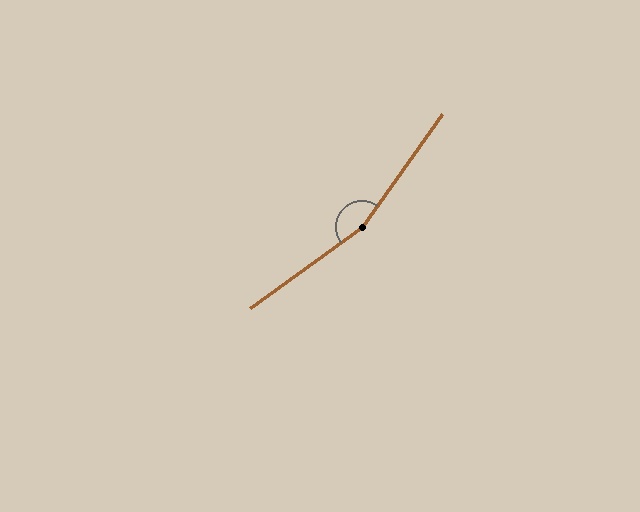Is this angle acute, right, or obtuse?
It is obtuse.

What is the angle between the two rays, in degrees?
Approximately 161 degrees.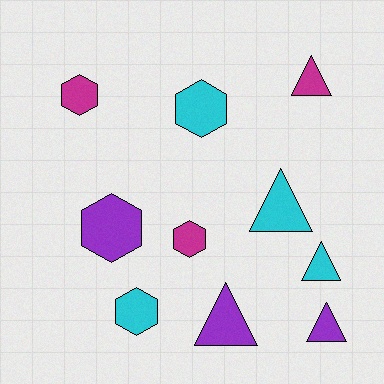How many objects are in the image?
There are 10 objects.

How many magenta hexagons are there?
There are 2 magenta hexagons.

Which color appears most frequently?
Cyan, with 4 objects.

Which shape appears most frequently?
Triangle, with 5 objects.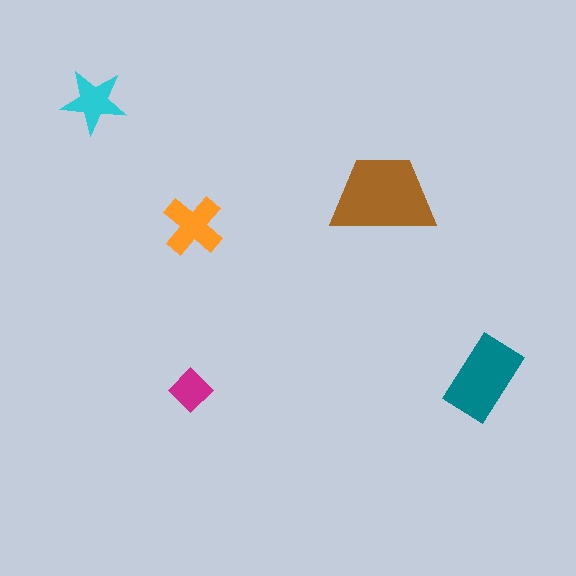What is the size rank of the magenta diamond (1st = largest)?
5th.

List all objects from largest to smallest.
The brown trapezoid, the teal rectangle, the orange cross, the cyan star, the magenta diamond.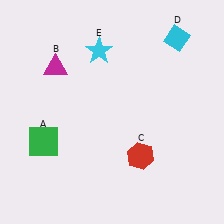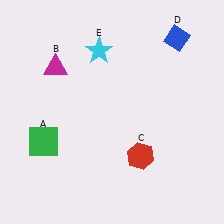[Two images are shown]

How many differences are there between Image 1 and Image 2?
There is 1 difference between the two images.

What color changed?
The diamond (D) changed from cyan in Image 1 to blue in Image 2.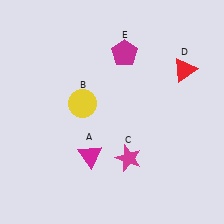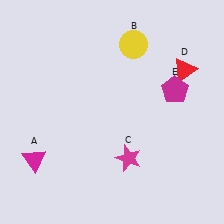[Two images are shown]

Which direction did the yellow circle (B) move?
The yellow circle (B) moved up.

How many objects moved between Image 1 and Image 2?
3 objects moved between the two images.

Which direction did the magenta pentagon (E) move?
The magenta pentagon (E) moved right.